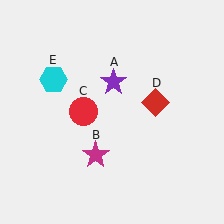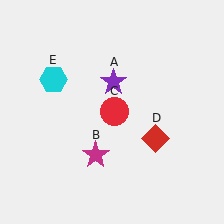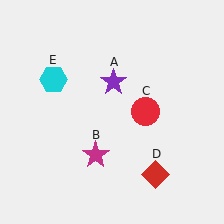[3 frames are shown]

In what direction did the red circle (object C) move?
The red circle (object C) moved right.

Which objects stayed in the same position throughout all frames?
Purple star (object A) and magenta star (object B) and cyan hexagon (object E) remained stationary.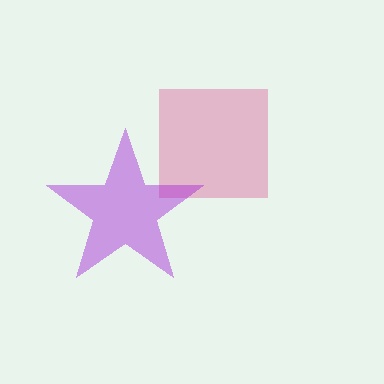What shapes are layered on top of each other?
The layered shapes are: a pink square, a purple star.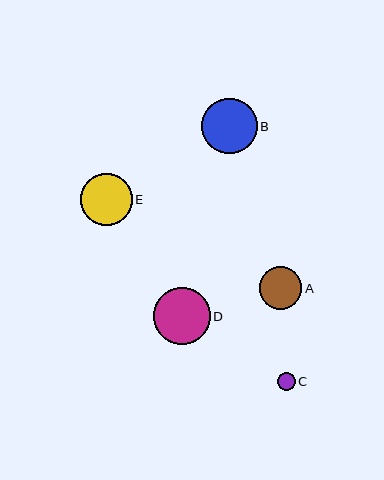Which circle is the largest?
Circle D is the largest with a size of approximately 57 pixels.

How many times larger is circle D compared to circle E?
Circle D is approximately 1.1 times the size of circle E.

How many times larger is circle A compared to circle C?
Circle A is approximately 2.5 times the size of circle C.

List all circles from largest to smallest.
From largest to smallest: D, B, E, A, C.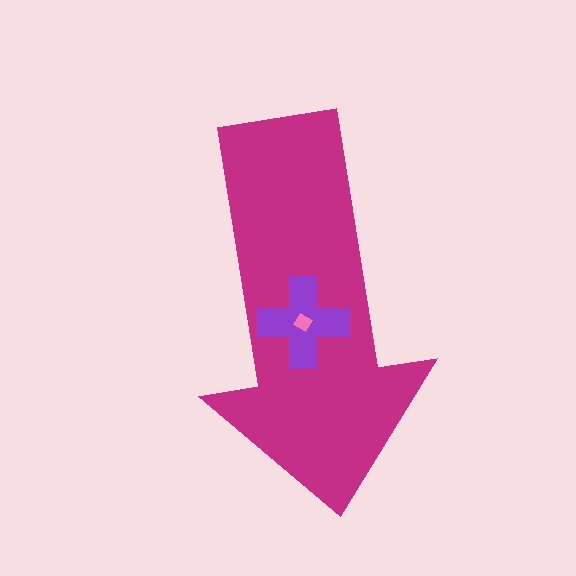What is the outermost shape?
The magenta arrow.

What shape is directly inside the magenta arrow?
The purple cross.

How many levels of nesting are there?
3.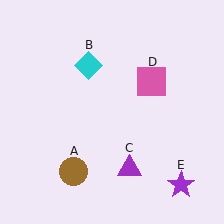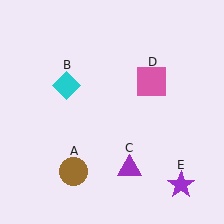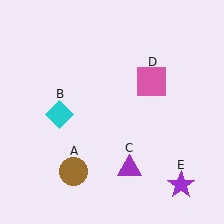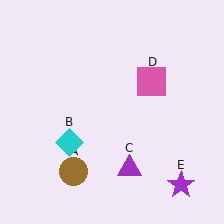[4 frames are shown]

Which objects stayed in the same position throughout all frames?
Brown circle (object A) and purple triangle (object C) and pink square (object D) and purple star (object E) remained stationary.